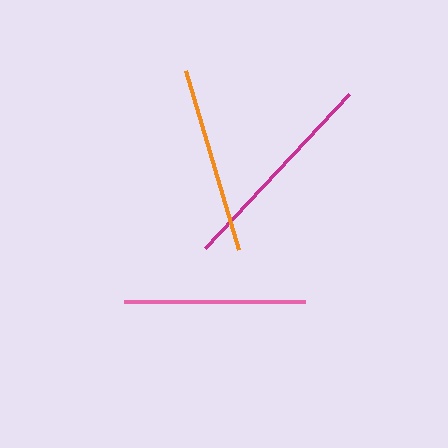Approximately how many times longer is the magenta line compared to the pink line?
The magenta line is approximately 1.2 times the length of the pink line.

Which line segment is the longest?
The magenta line is the longest at approximately 211 pixels.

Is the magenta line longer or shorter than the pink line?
The magenta line is longer than the pink line.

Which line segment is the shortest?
The pink line is the shortest at approximately 181 pixels.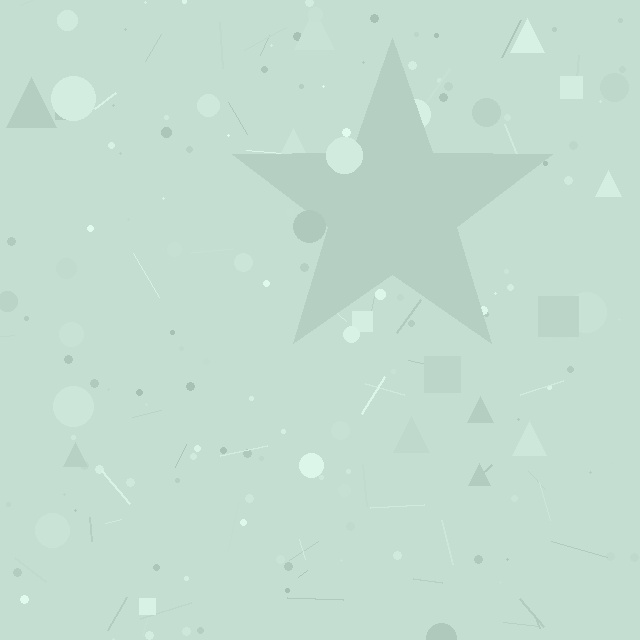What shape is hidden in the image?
A star is hidden in the image.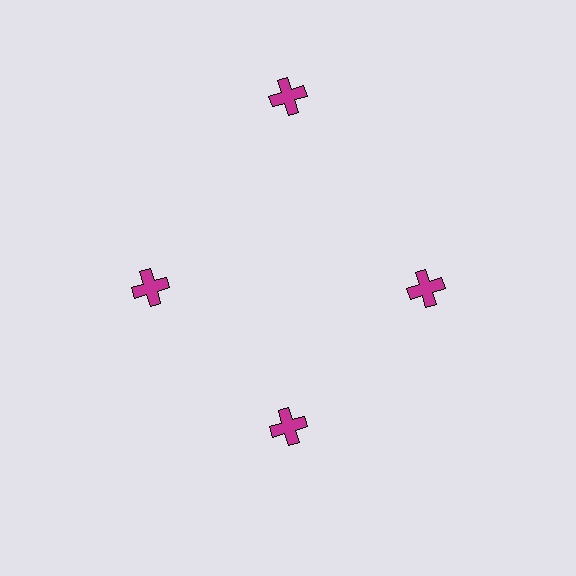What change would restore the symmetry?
The symmetry would be restored by moving it inward, back onto the ring so that all 4 crosses sit at equal angles and equal distance from the center.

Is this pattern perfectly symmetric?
No. The 4 magenta crosses are arranged in a ring, but one element near the 12 o'clock position is pushed outward from the center, breaking the 4-fold rotational symmetry.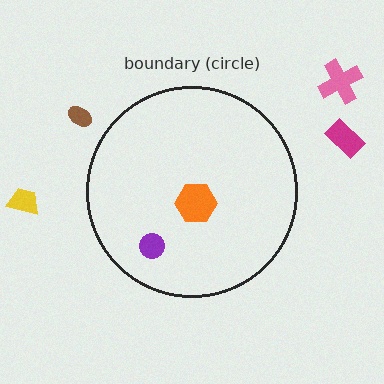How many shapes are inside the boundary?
2 inside, 4 outside.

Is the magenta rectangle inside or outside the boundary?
Outside.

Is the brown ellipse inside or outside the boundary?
Outside.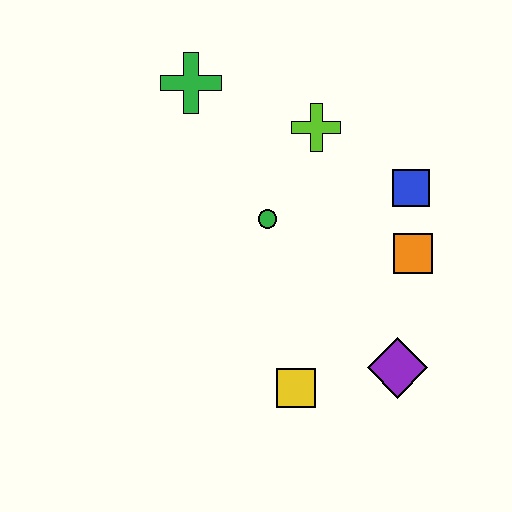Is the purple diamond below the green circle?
Yes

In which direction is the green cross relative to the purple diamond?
The green cross is above the purple diamond.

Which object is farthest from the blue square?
The green cross is farthest from the blue square.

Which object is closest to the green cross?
The lime cross is closest to the green cross.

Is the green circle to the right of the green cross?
Yes